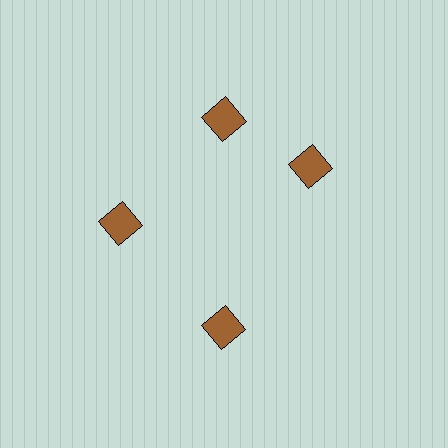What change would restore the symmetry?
The symmetry would be restored by rotating it back into even spacing with its neighbors so that all 4 diamonds sit at equal angles and equal distance from the center.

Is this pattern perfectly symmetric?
No. The 4 brown diamonds are arranged in a ring, but one element near the 3 o'clock position is rotated out of alignment along the ring, breaking the 4-fold rotational symmetry.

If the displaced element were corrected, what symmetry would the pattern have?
It would have 4-fold rotational symmetry — the pattern would map onto itself every 90 degrees.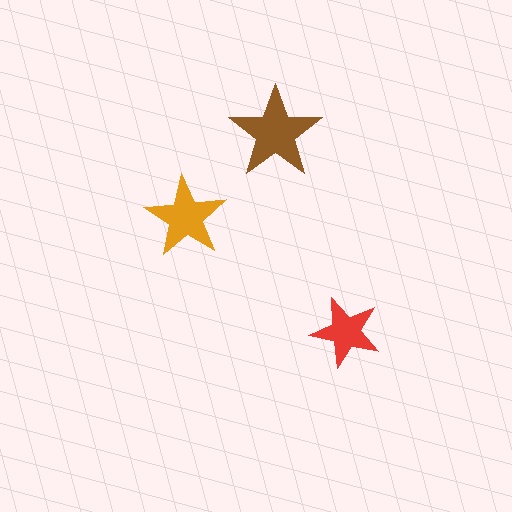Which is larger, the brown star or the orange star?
The brown one.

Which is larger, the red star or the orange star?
The orange one.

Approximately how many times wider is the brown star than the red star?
About 1.5 times wider.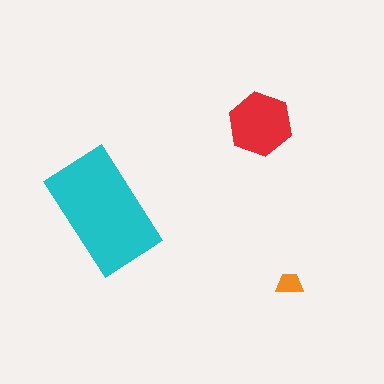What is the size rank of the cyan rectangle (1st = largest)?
1st.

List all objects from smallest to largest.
The orange trapezoid, the red hexagon, the cyan rectangle.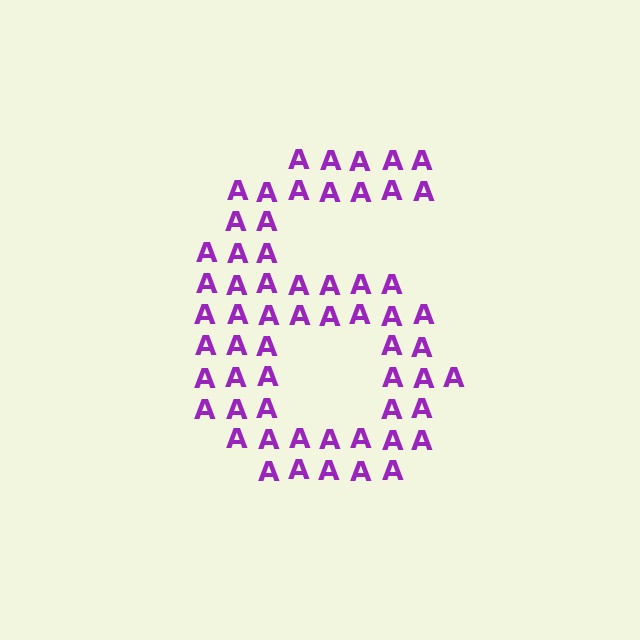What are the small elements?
The small elements are letter A's.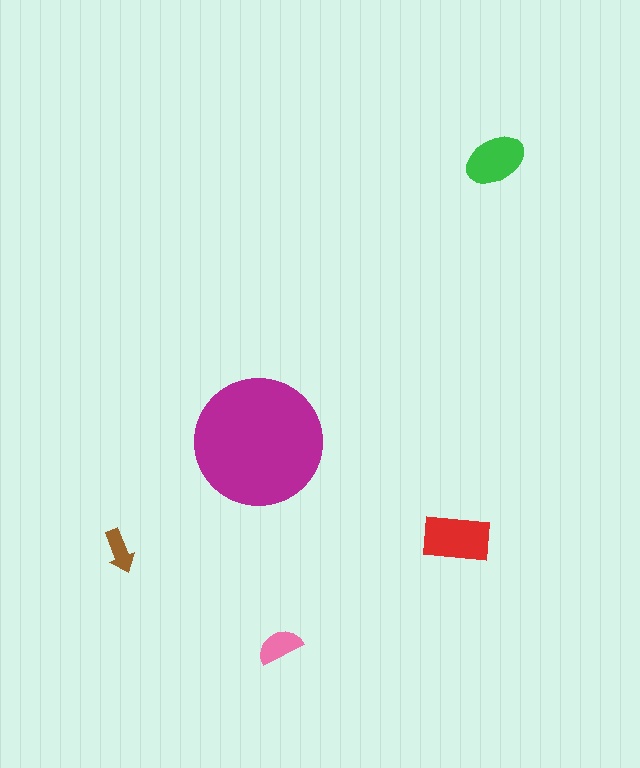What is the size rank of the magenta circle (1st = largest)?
1st.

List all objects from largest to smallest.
The magenta circle, the red rectangle, the green ellipse, the pink semicircle, the brown arrow.